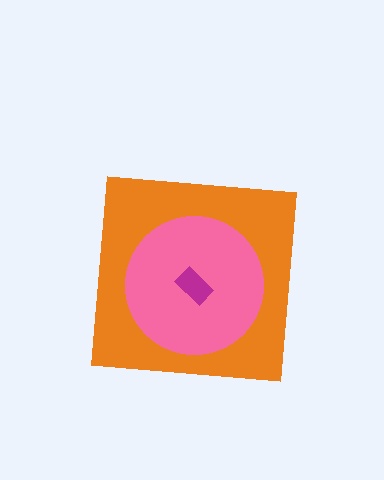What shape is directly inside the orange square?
The pink circle.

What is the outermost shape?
The orange square.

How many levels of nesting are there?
3.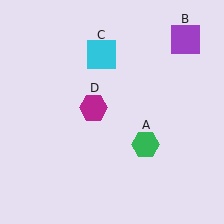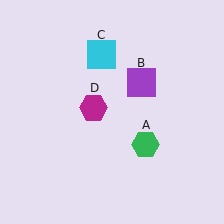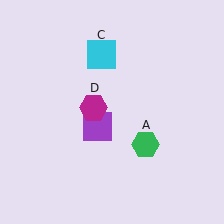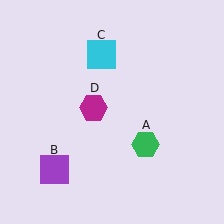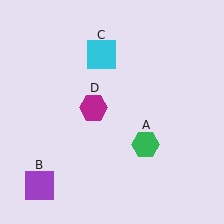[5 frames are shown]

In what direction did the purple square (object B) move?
The purple square (object B) moved down and to the left.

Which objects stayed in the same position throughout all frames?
Green hexagon (object A) and cyan square (object C) and magenta hexagon (object D) remained stationary.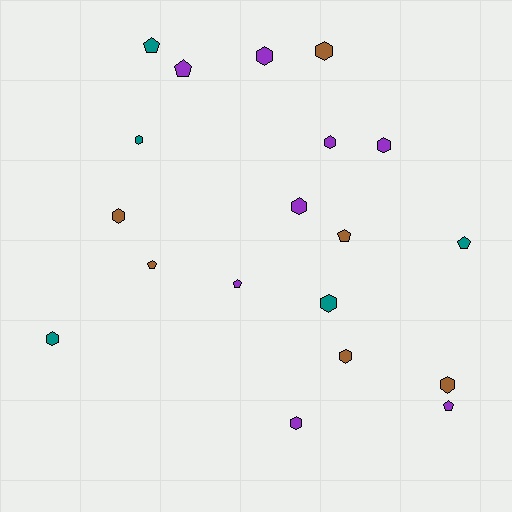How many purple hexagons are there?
There are 5 purple hexagons.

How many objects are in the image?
There are 19 objects.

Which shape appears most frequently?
Hexagon, with 12 objects.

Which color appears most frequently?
Purple, with 8 objects.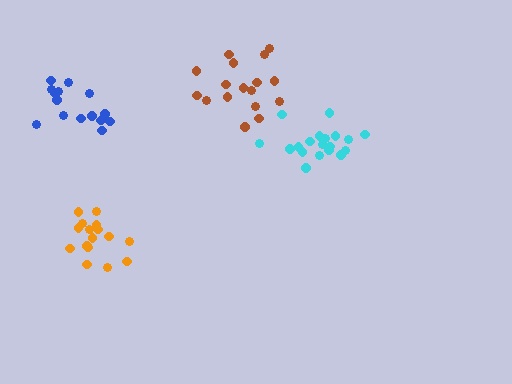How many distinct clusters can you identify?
There are 4 distinct clusters.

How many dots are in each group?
Group 1: 16 dots, Group 2: 17 dots, Group 3: 19 dots, Group 4: 15 dots (67 total).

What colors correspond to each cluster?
The clusters are colored: orange, brown, cyan, blue.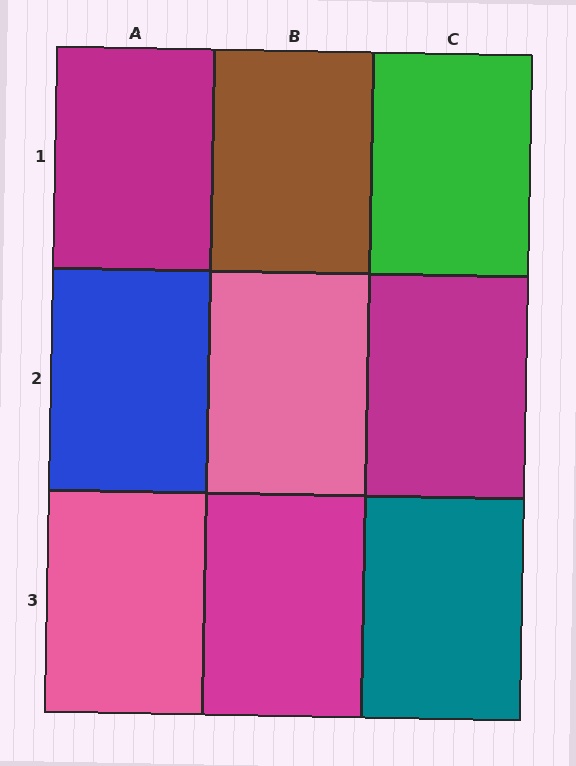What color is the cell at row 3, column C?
Teal.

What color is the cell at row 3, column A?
Pink.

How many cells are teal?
1 cell is teal.